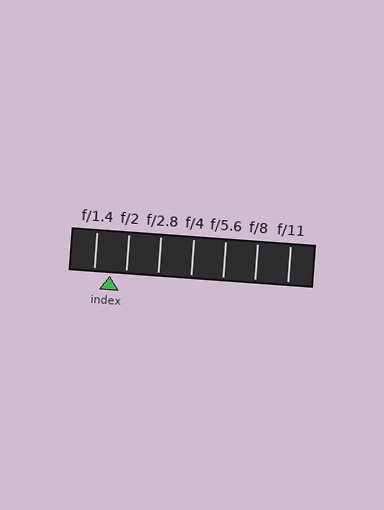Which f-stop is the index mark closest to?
The index mark is closest to f/2.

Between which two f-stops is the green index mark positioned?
The index mark is between f/1.4 and f/2.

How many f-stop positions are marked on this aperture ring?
There are 7 f-stop positions marked.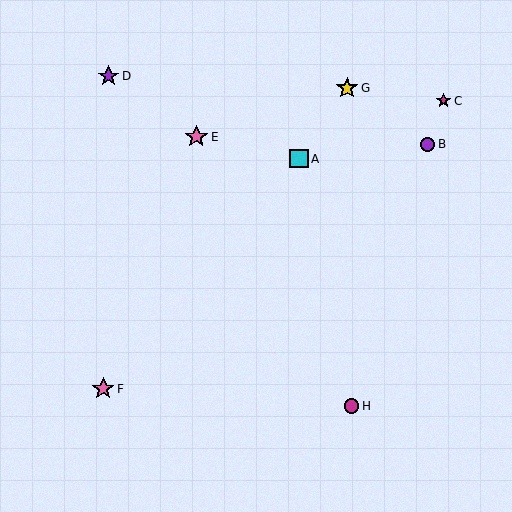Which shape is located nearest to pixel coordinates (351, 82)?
The yellow star (labeled G) at (347, 88) is nearest to that location.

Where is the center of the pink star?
The center of the pink star is at (196, 137).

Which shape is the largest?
The pink star (labeled F) is the largest.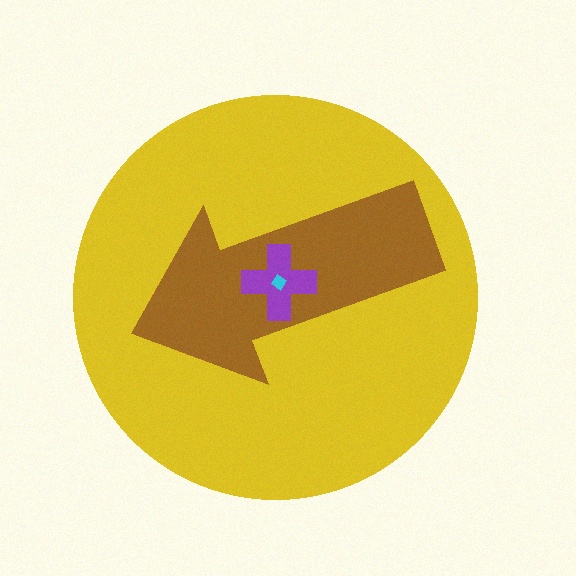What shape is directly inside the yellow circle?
The brown arrow.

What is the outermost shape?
The yellow circle.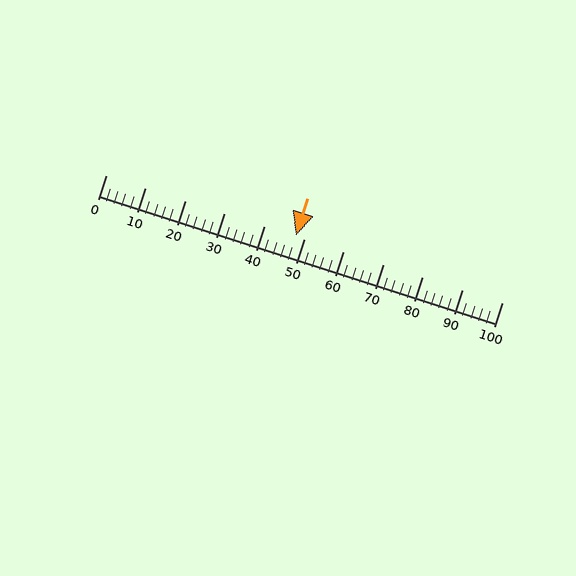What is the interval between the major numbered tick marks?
The major tick marks are spaced 10 units apart.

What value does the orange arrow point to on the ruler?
The orange arrow points to approximately 48.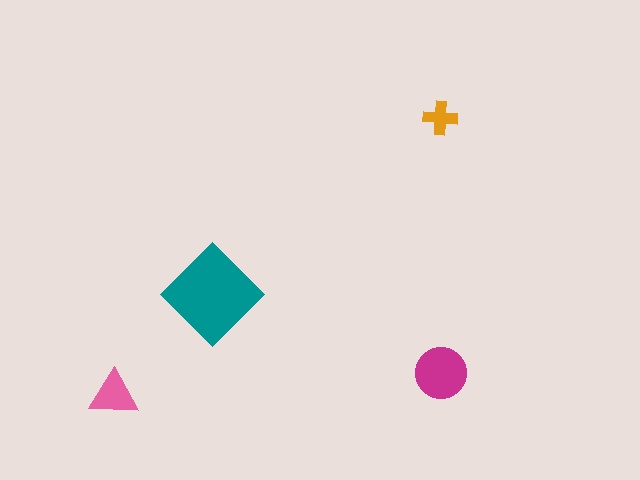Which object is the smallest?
The orange cross.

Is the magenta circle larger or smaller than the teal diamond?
Smaller.